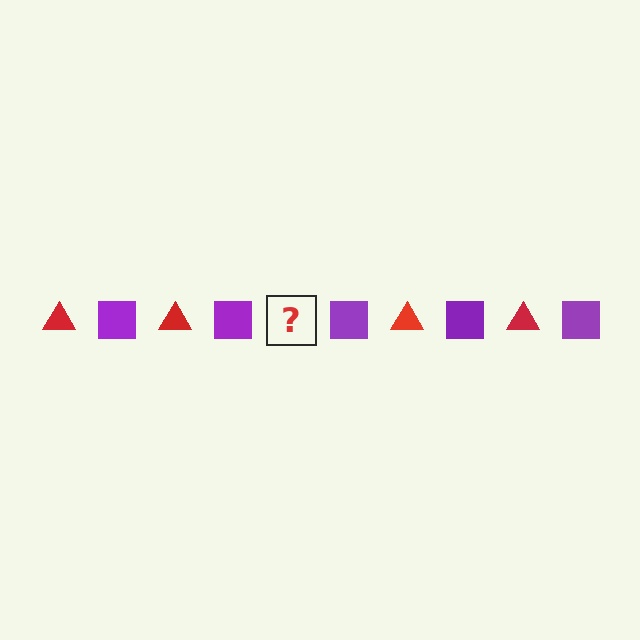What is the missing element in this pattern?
The missing element is a red triangle.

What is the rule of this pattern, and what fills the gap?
The rule is that the pattern alternates between red triangle and purple square. The gap should be filled with a red triangle.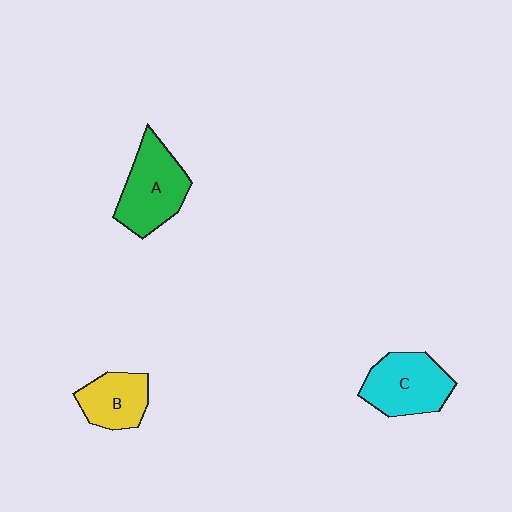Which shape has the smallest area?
Shape B (yellow).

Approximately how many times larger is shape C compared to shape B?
Approximately 1.4 times.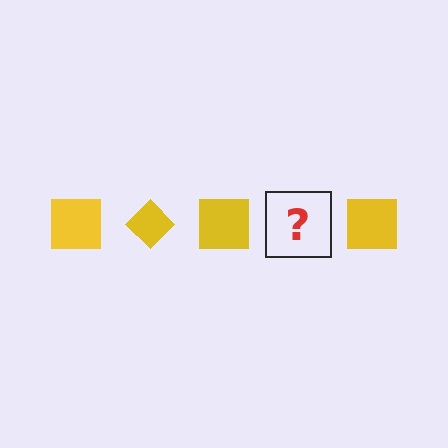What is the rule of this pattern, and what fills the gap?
The rule is that the pattern cycles through square, diamond shapes in yellow. The gap should be filled with a yellow diamond.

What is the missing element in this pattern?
The missing element is a yellow diamond.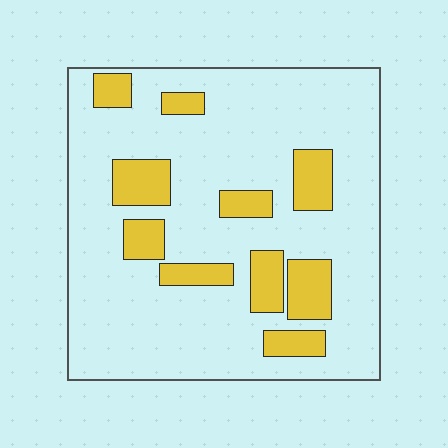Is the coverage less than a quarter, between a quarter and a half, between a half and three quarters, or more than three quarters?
Less than a quarter.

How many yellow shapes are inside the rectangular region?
10.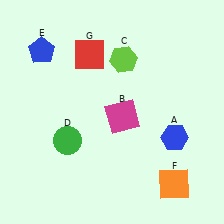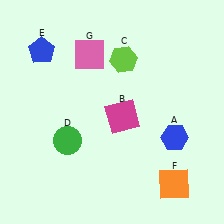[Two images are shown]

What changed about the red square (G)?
In Image 1, G is red. In Image 2, it changed to pink.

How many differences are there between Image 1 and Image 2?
There is 1 difference between the two images.